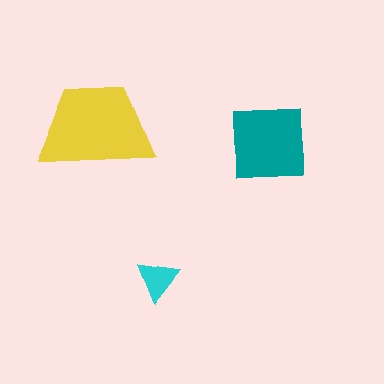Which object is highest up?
The yellow trapezoid is topmost.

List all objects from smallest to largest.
The cyan triangle, the teal square, the yellow trapezoid.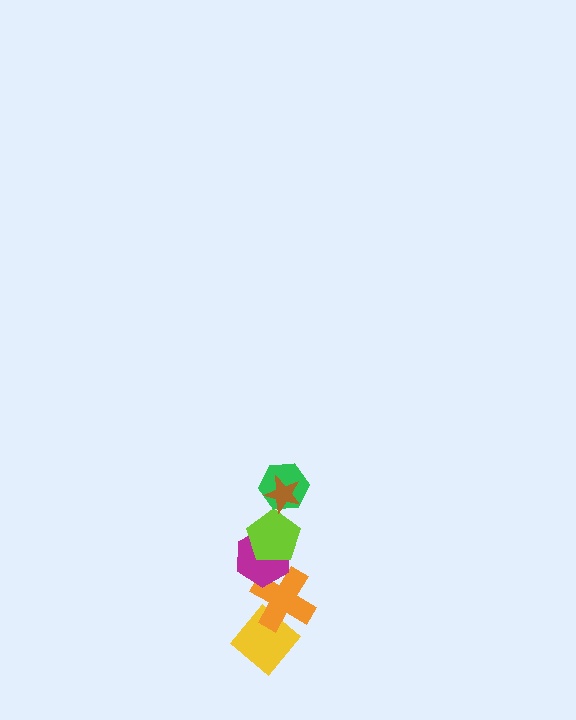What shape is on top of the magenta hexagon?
The lime pentagon is on top of the magenta hexagon.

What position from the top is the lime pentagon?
The lime pentagon is 3rd from the top.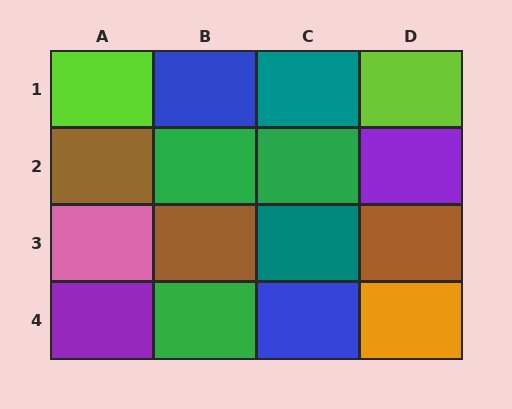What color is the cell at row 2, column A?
Brown.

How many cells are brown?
3 cells are brown.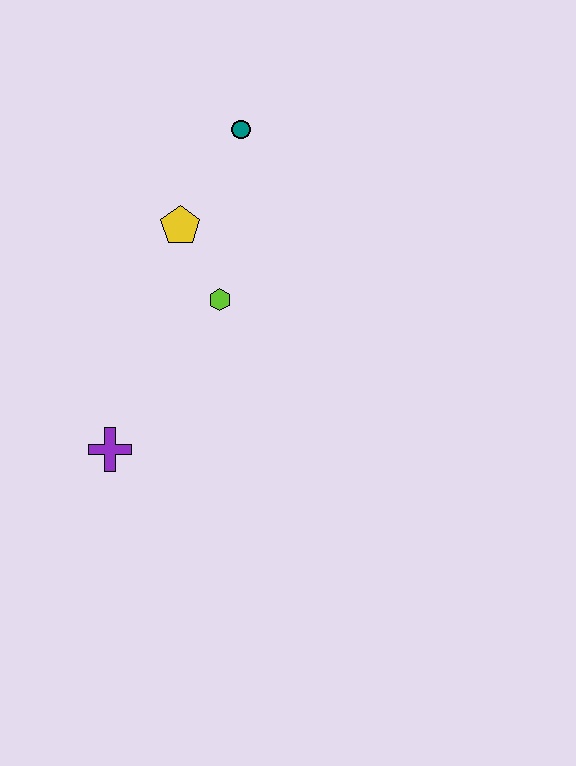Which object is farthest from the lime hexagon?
The purple cross is farthest from the lime hexagon.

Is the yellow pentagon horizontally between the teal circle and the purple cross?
Yes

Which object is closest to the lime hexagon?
The yellow pentagon is closest to the lime hexagon.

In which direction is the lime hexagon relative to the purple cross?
The lime hexagon is above the purple cross.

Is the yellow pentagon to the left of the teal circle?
Yes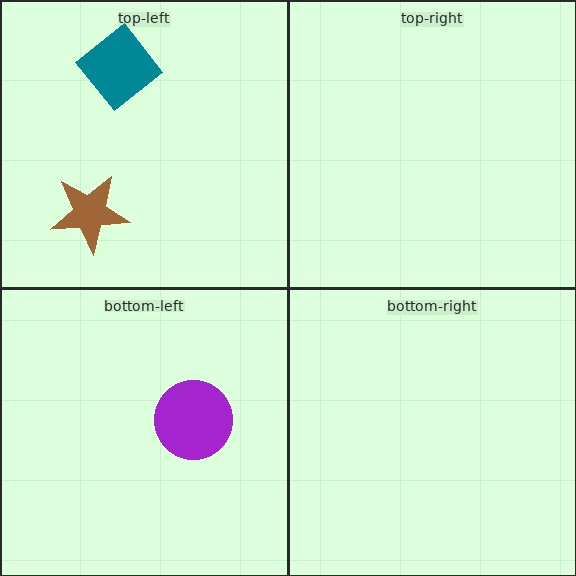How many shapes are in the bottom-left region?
1.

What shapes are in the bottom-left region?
The purple circle.